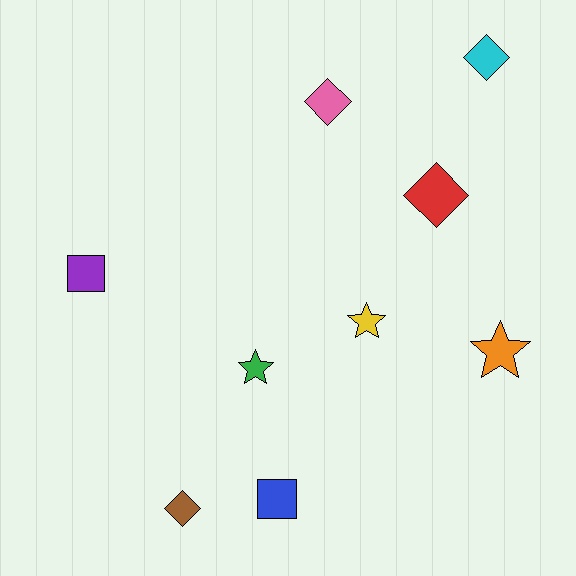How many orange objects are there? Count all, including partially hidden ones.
There is 1 orange object.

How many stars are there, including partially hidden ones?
There are 3 stars.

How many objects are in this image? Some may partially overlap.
There are 9 objects.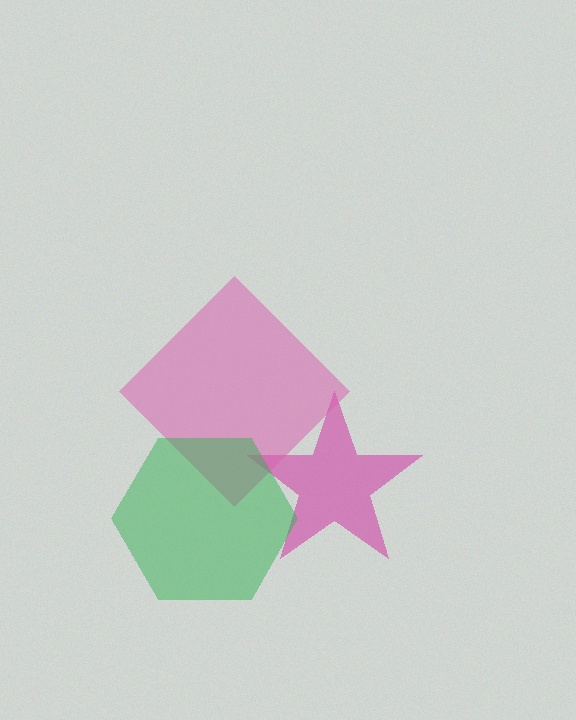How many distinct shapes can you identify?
There are 3 distinct shapes: a magenta star, a pink diamond, a green hexagon.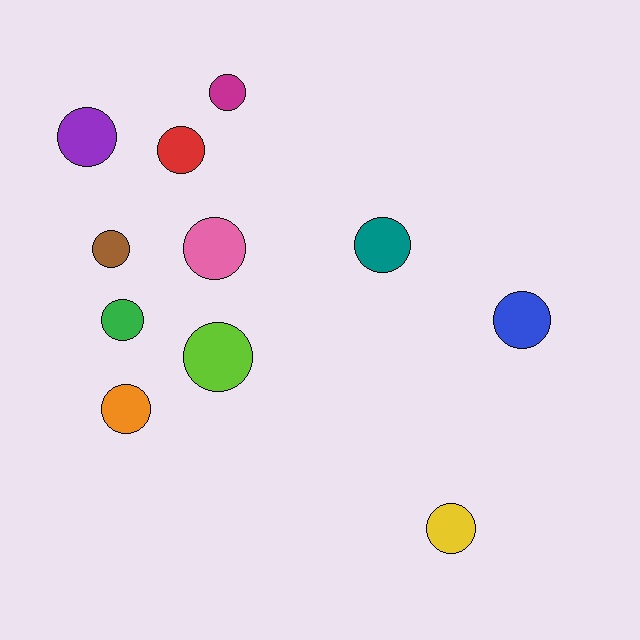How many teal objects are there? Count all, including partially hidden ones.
There is 1 teal object.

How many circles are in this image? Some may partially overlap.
There are 11 circles.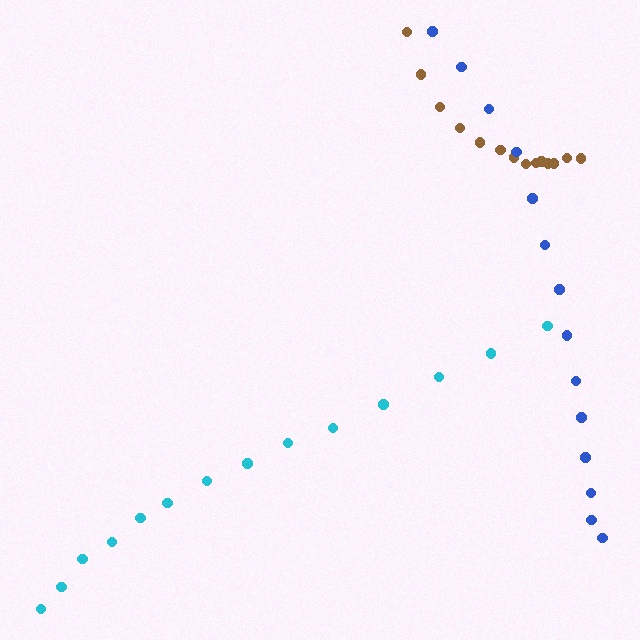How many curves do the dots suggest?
There are 3 distinct paths.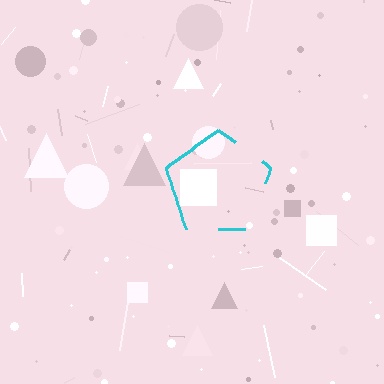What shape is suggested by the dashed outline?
The dashed outline suggests a pentagon.